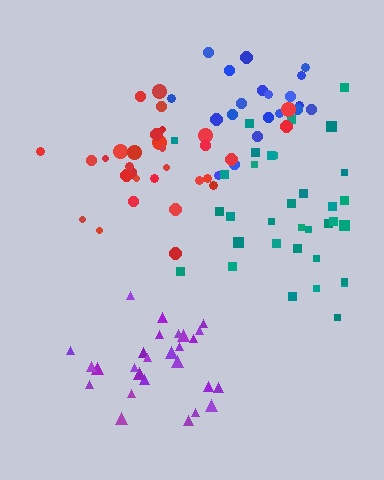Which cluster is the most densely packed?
Purple.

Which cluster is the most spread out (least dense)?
Teal.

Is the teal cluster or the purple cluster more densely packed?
Purple.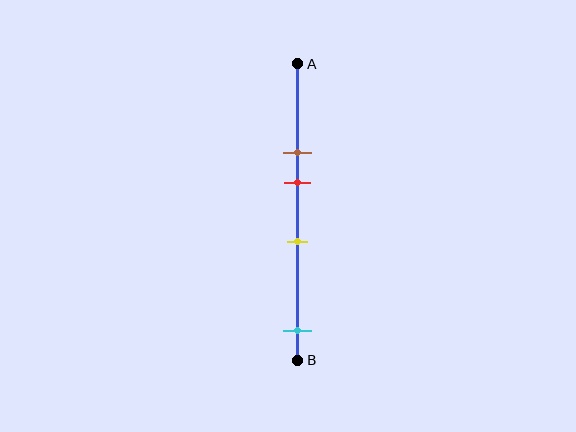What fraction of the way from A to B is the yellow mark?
The yellow mark is approximately 60% (0.6) of the way from A to B.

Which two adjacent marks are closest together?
The brown and red marks are the closest adjacent pair.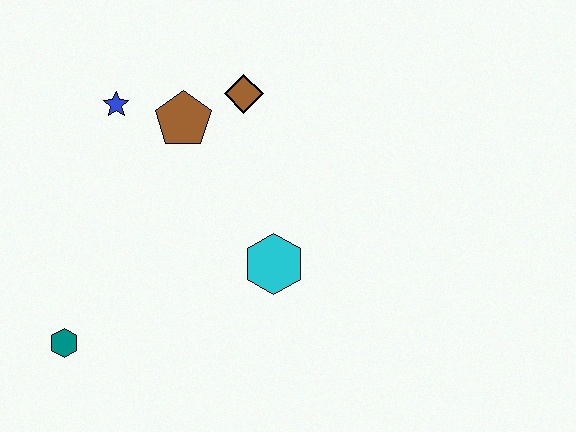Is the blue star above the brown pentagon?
Yes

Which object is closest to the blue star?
The brown pentagon is closest to the blue star.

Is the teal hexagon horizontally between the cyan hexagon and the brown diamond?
No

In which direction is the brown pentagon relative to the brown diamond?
The brown pentagon is to the left of the brown diamond.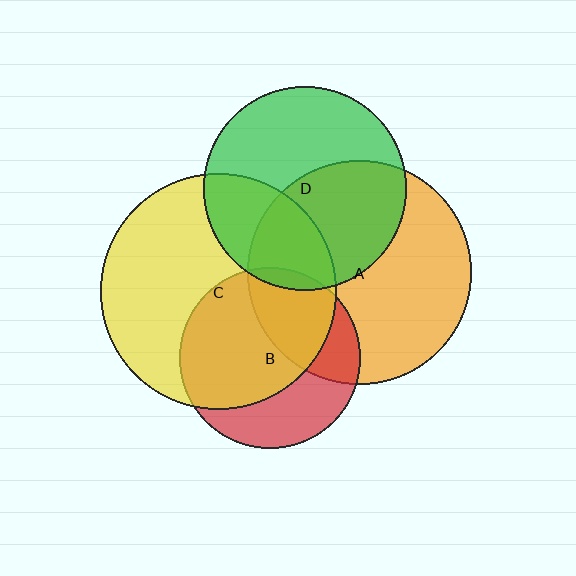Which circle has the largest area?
Circle C (yellow).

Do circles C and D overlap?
Yes.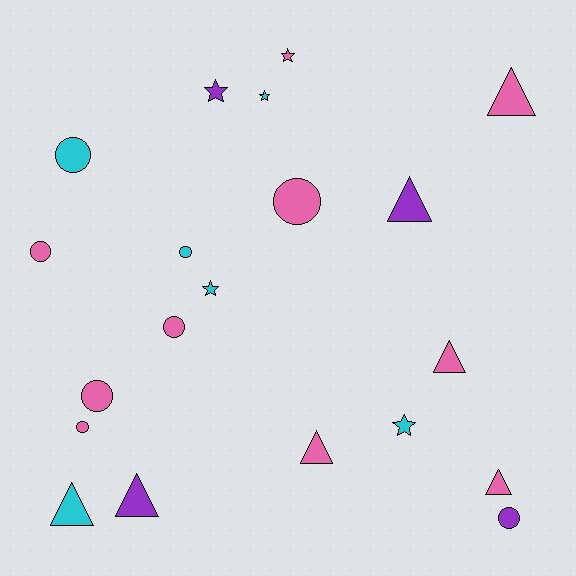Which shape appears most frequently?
Circle, with 8 objects.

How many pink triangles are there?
There are 4 pink triangles.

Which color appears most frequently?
Pink, with 10 objects.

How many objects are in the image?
There are 20 objects.